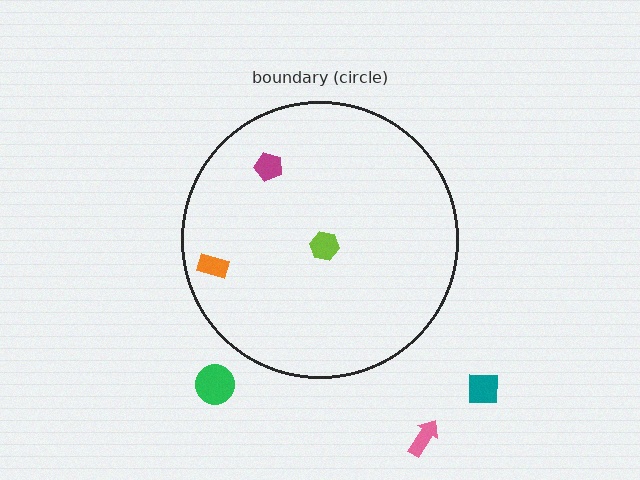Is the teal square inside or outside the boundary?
Outside.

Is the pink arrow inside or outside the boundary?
Outside.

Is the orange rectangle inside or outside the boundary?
Inside.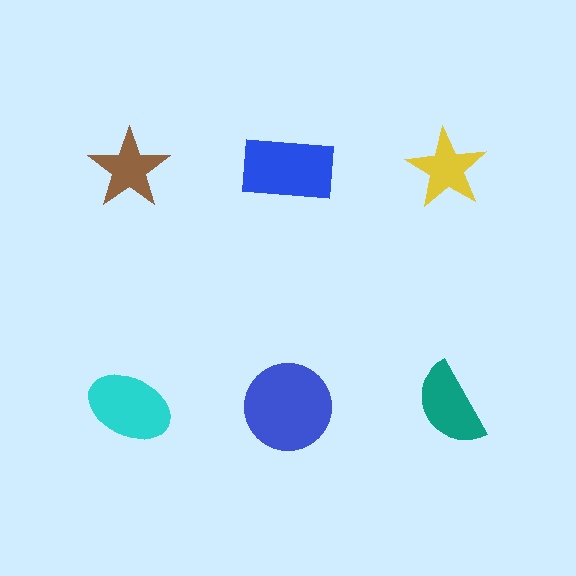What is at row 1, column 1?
A brown star.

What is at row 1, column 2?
A blue rectangle.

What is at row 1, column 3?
A yellow star.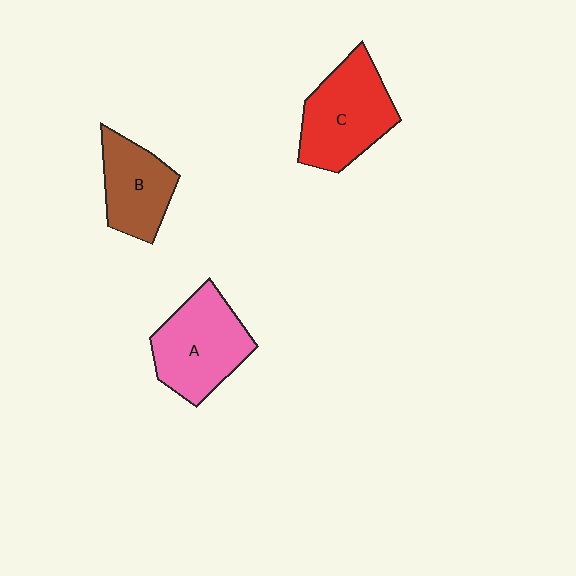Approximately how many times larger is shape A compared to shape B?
Approximately 1.3 times.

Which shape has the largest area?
Shape C (red).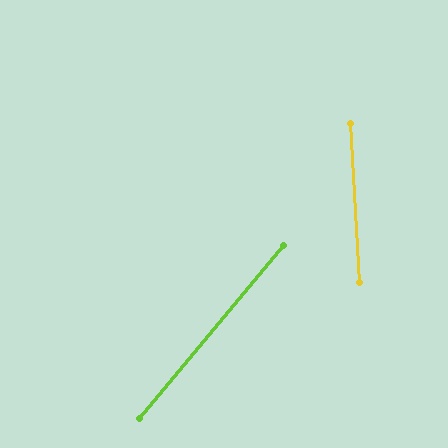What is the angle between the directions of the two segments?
Approximately 43 degrees.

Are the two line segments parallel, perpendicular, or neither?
Neither parallel nor perpendicular — they differ by about 43°.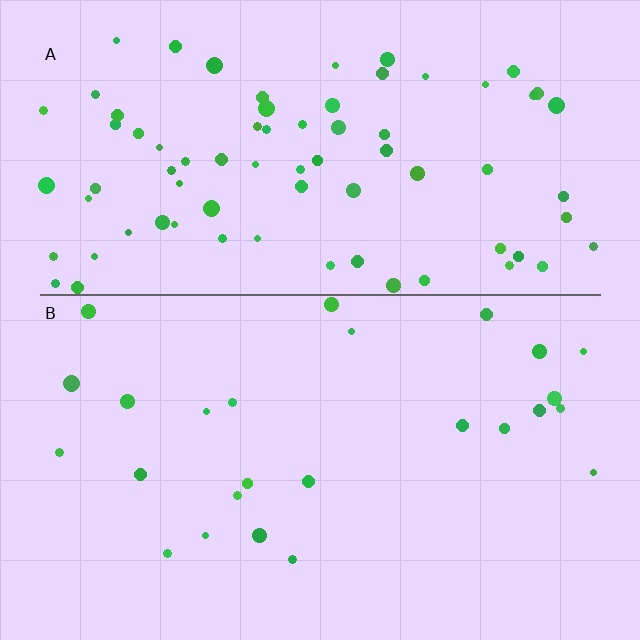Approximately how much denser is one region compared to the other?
Approximately 3.0× — region A over region B.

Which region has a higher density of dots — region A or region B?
A (the top).